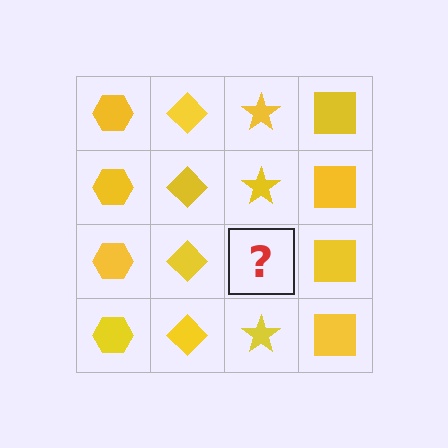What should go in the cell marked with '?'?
The missing cell should contain a yellow star.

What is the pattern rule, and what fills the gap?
The rule is that each column has a consistent shape. The gap should be filled with a yellow star.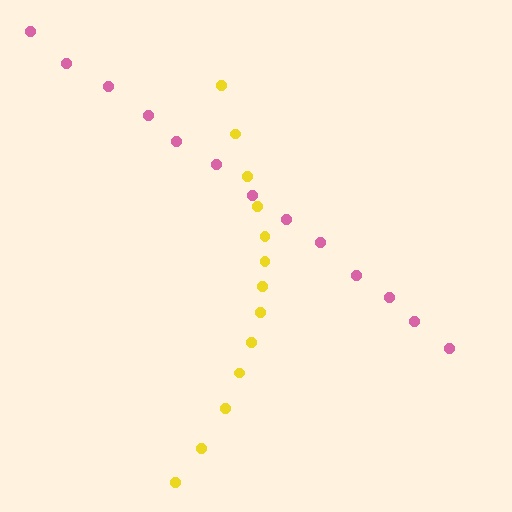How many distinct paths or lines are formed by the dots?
There are 2 distinct paths.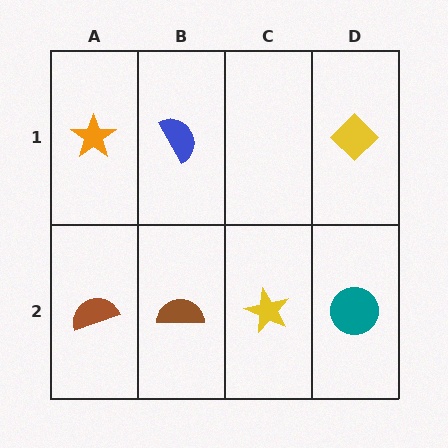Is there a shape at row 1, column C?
No, that cell is empty.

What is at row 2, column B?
A brown semicircle.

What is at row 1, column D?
A yellow diamond.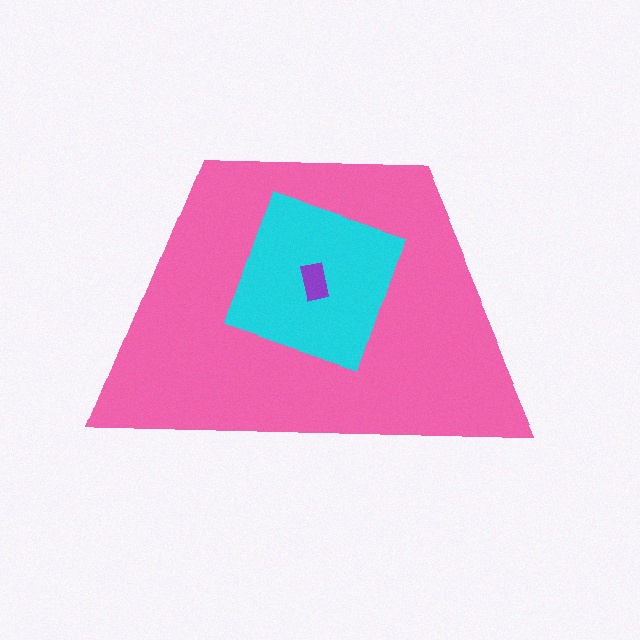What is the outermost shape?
The pink trapezoid.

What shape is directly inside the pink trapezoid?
The cyan square.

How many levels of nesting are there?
3.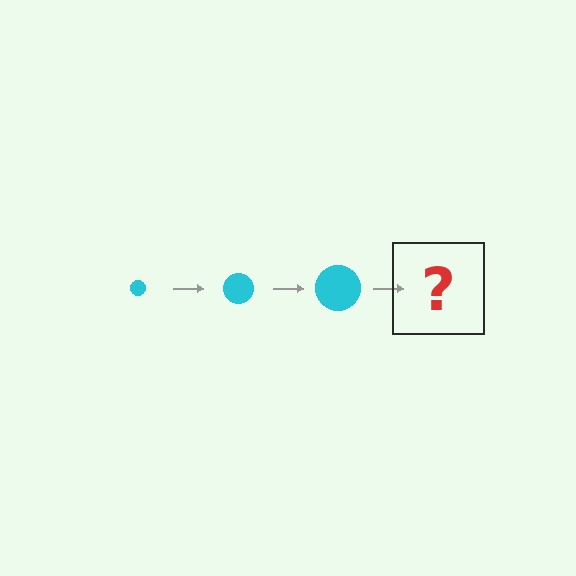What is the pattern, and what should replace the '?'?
The pattern is that the circle gets progressively larger each step. The '?' should be a cyan circle, larger than the previous one.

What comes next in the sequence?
The next element should be a cyan circle, larger than the previous one.